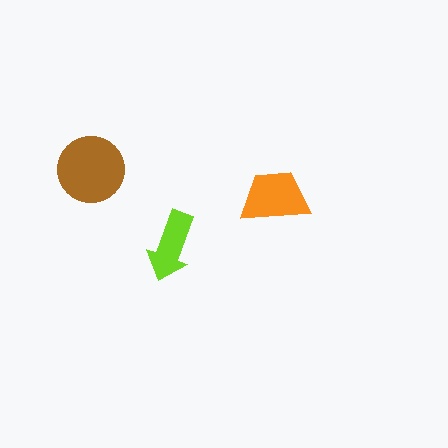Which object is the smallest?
The lime arrow.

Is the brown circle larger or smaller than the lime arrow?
Larger.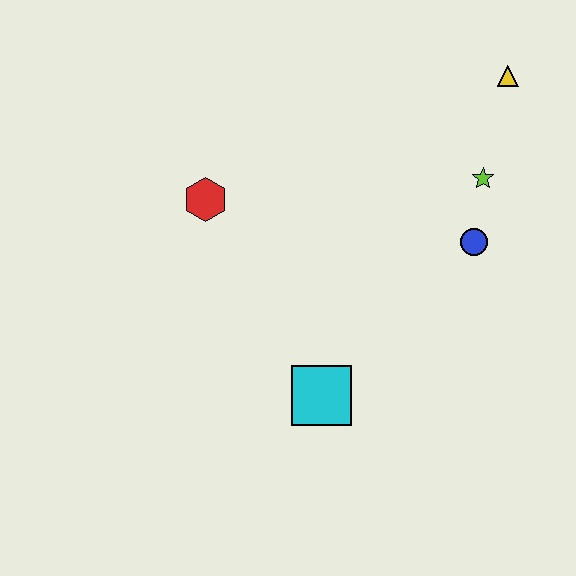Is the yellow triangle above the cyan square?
Yes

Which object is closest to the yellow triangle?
The lime star is closest to the yellow triangle.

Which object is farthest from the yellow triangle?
The cyan square is farthest from the yellow triangle.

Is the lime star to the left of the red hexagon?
No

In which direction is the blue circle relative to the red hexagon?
The blue circle is to the right of the red hexagon.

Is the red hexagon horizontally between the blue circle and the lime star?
No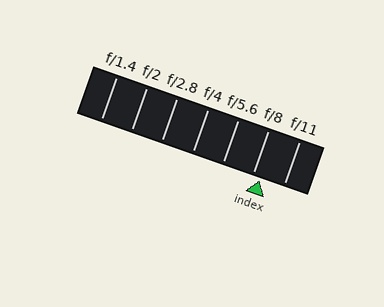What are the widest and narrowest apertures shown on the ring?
The widest aperture shown is f/1.4 and the narrowest is f/11.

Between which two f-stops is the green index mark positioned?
The index mark is between f/8 and f/11.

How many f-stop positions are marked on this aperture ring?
There are 7 f-stop positions marked.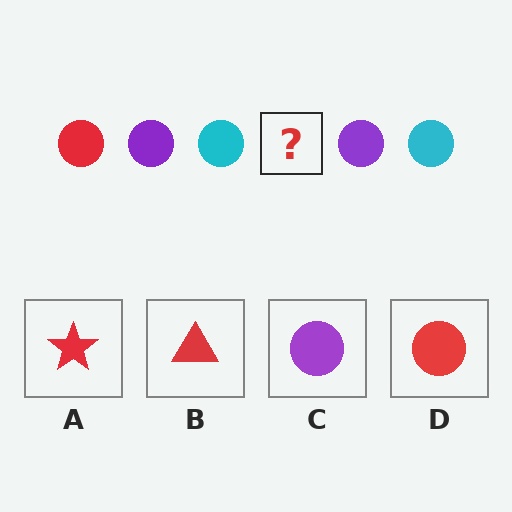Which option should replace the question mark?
Option D.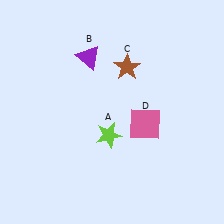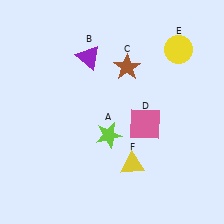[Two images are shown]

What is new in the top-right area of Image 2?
A yellow circle (E) was added in the top-right area of Image 2.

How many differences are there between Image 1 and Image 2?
There are 2 differences between the two images.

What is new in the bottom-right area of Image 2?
A yellow triangle (F) was added in the bottom-right area of Image 2.